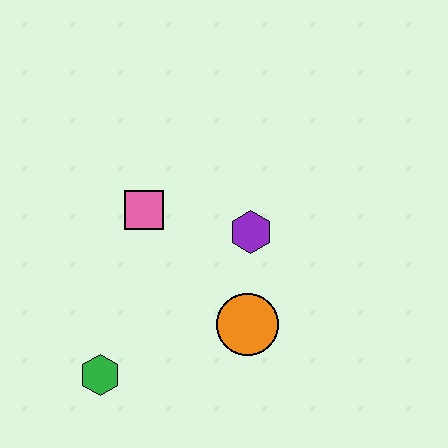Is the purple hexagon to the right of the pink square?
Yes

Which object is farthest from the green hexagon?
The purple hexagon is farthest from the green hexagon.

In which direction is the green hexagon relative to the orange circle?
The green hexagon is to the left of the orange circle.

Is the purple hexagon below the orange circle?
No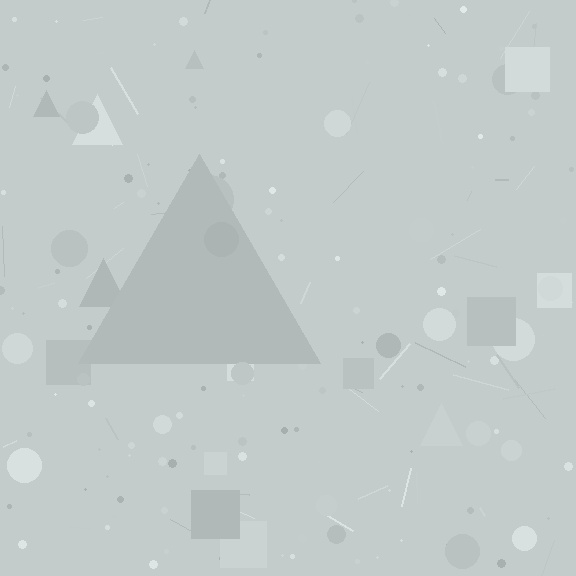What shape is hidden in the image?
A triangle is hidden in the image.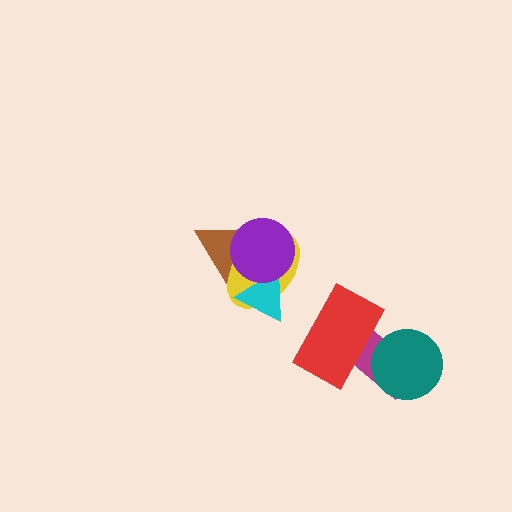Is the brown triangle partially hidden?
Yes, it is partially covered by another shape.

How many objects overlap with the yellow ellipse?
3 objects overlap with the yellow ellipse.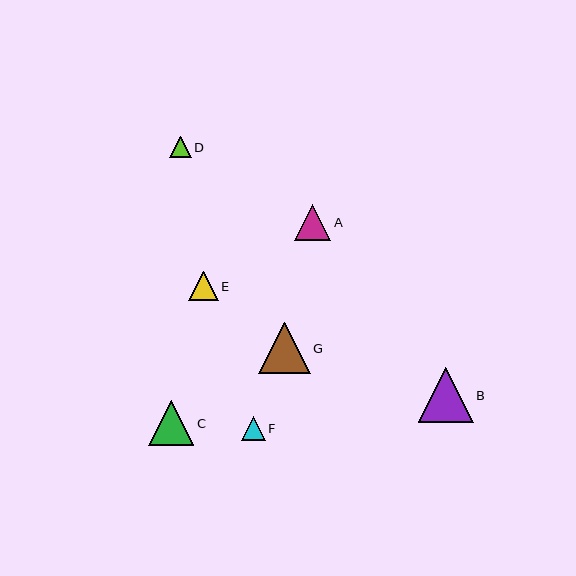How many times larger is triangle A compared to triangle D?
Triangle A is approximately 1.7 times the size of triangle D.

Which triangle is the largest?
Triangle B is the largest with a size of approximately 54 pixels.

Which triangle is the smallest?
Triangle D is the smallest with a size of approximately 21 pixels.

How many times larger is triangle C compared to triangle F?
Triangle C is approximately 1.9 times the size of triangle F.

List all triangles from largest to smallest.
From largest to smallest: B, G, C, A, E, F, D.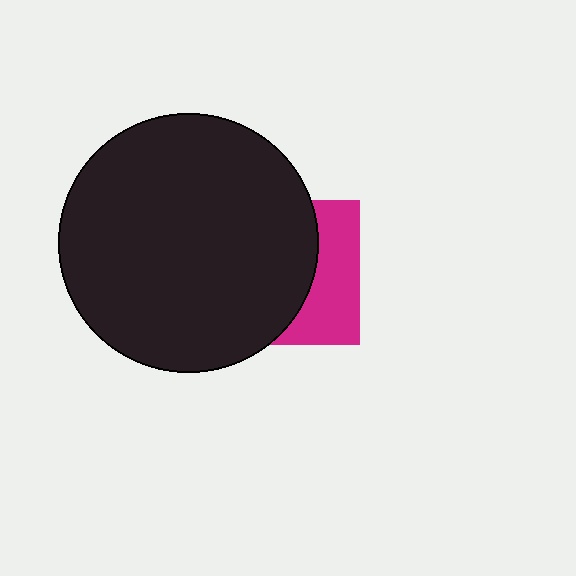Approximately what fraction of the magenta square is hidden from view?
Roughly 64% of the magenta square is hidden behind the black circle.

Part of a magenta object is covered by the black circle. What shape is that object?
It is a square.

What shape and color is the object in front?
The object in front is a black circle.